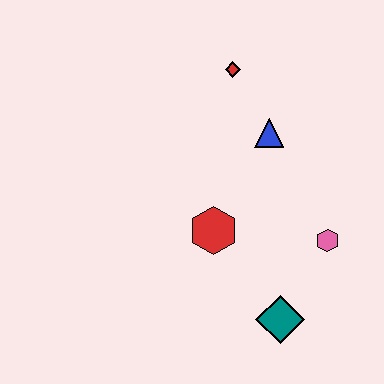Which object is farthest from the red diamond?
The teal diamond is farthest from the red diamond.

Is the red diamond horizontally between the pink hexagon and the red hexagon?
Yes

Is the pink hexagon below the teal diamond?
No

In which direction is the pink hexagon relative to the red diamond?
The pink hexagon is below the red diamond.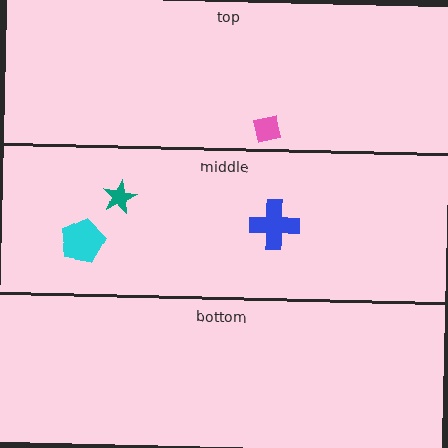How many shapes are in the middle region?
3.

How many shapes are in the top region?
1.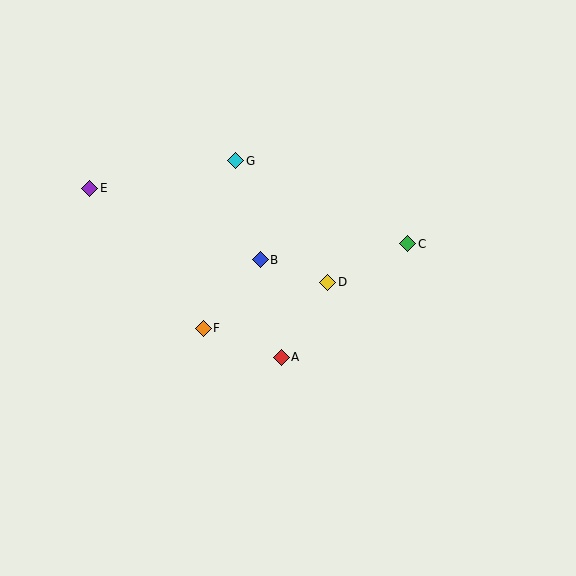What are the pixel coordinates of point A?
Point A is at (281, 357).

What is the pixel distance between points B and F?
The distance between B and F is 89 pixels.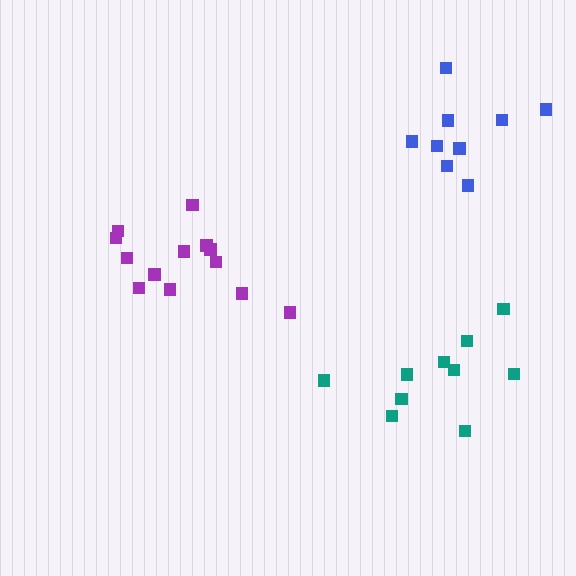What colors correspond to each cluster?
The clusters are colored: purple, teal, blue.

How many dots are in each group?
Group 1: 13 dots, Group 2: 10 dots, Group 3: 9 dots (32 total).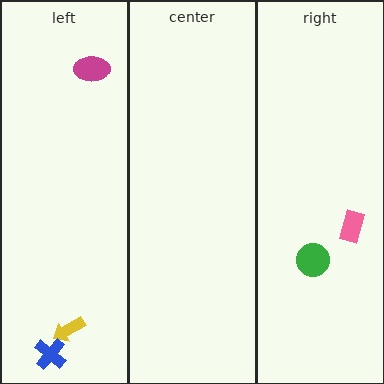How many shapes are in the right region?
2.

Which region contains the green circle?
The right region.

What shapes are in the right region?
The green circle, the pink rectangle.